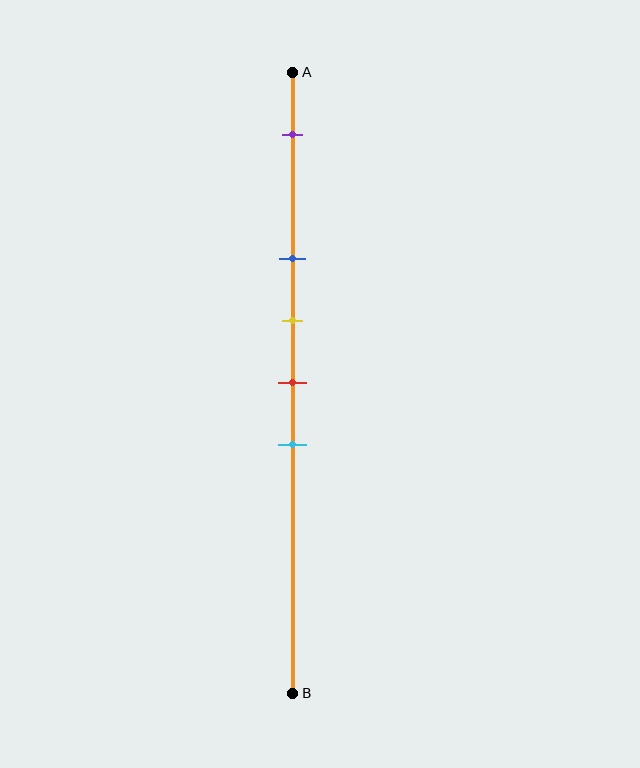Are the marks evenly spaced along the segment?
No, the marks are not evenly spaced.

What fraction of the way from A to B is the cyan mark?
The cyan mark is approximately 60% (0.6) of the way from A to B.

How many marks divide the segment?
There are 5 marks dividing the segment.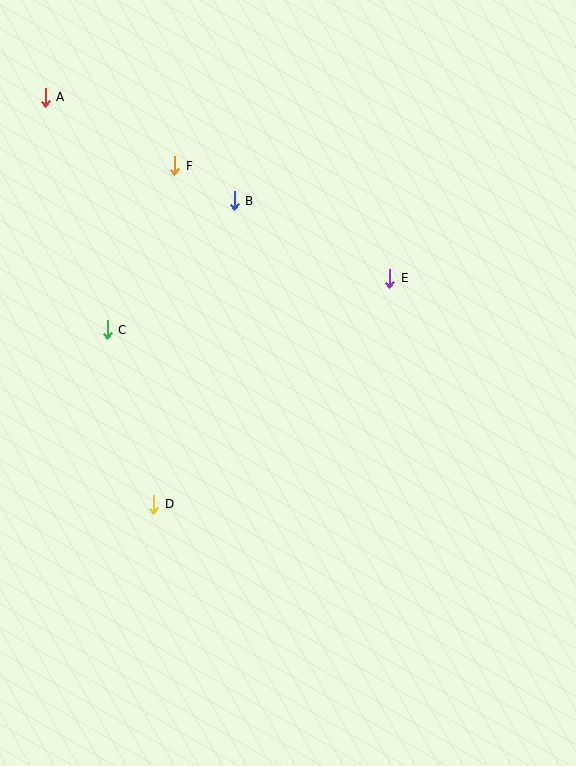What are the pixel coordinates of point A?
Point A is at (45, 97).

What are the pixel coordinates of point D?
Point D is at (154, 504).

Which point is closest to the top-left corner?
Point A is closest to the top-left corner.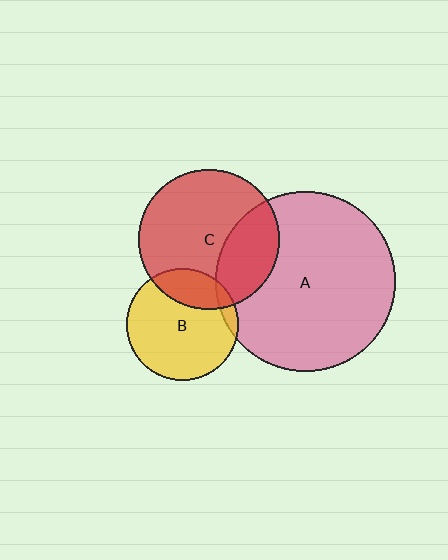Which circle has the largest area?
Circle A (pink).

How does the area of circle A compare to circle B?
Approximately 2.6 times.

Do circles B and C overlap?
Yes.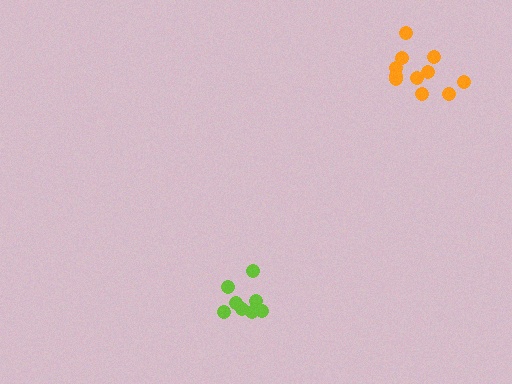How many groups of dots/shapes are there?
There are 2 groups.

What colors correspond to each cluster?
The clusters are colored: orange, lime.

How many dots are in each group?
Group 1: 11 dots, Group 2: 8 dots (19 total).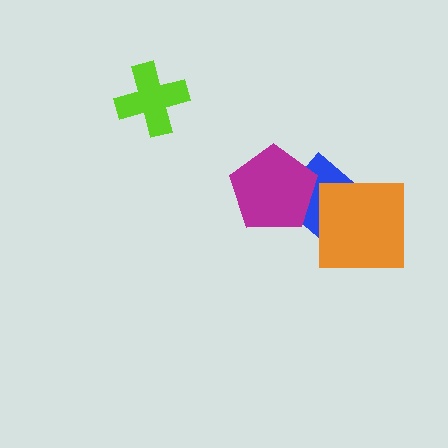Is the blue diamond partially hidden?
Yes, it is partially covered by another shape.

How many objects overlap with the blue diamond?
2 objects overlap with the blue diamond.